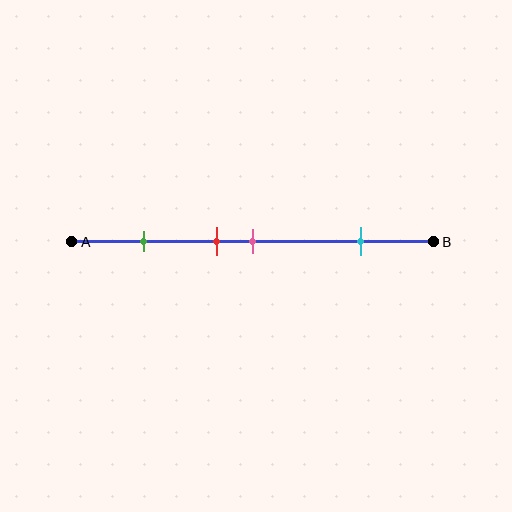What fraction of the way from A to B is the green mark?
The green mark is approximately 20% (0.2) of the way from A to B.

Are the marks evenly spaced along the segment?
No, the marks are not evenly spaced.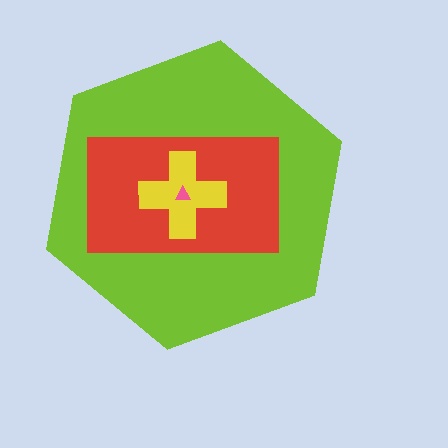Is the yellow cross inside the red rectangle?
Yes.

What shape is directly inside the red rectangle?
The yellow cross.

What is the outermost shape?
The lime hexagon.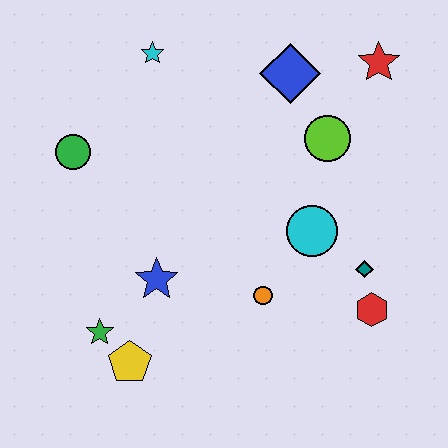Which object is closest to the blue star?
The green star is closest to the blue star.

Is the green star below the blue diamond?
Yes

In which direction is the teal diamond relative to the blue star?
The teal diamond is to the right of the blue star.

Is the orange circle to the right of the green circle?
Yes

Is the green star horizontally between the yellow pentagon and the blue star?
No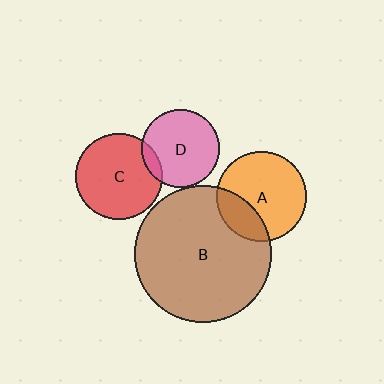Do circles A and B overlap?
Yes.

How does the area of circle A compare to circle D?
Approximately 1.3 times.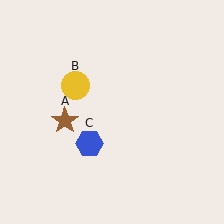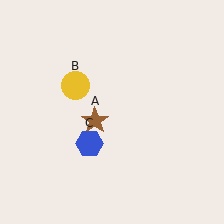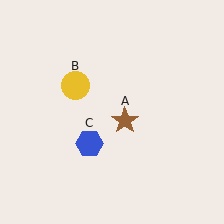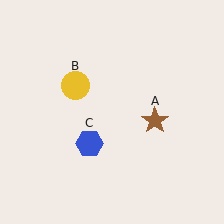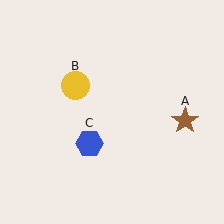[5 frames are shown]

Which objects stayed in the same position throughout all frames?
Yellow circle (object B) and blue hexagon (object C) remained stationary.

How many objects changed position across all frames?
1 object changed position: brown star (object A).